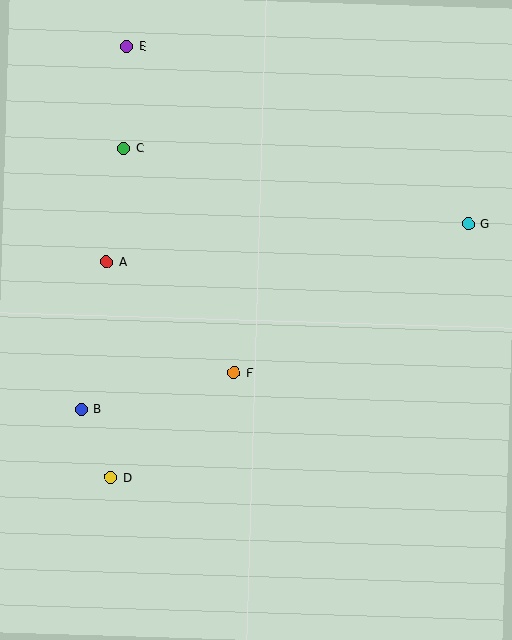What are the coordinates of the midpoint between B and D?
The midpoint between B and D is at (96, 443).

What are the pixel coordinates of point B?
Point B is at (81, 409).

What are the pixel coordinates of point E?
Point E is at (127, 46).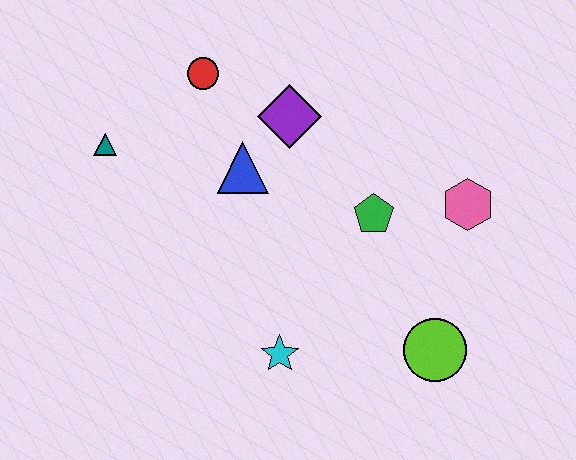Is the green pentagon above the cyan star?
Yes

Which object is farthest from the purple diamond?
The lime circle is farthest from the purple diamond.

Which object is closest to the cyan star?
The lime circle is closest to the cyan star.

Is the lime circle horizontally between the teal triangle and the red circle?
No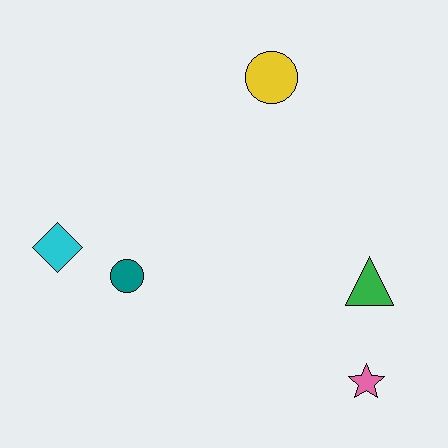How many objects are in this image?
There are 5 objects.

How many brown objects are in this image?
There are no brown objects.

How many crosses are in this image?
There are no crosses.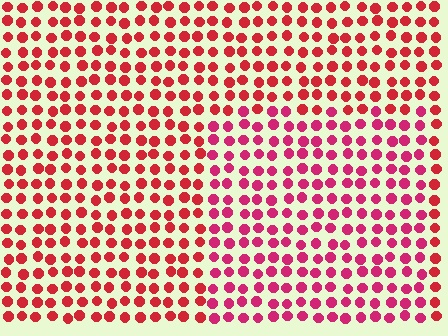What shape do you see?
I see a rectangle.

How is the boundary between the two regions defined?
The boundary is defined purely by a slight shift in hue (about 22 degrees). Spacing, size, and orientation are identical on both sides.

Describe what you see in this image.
The image is filled with small red elements in a uniform arrangement. A rectangle-shaped region is visible where the elements are tinted to a slightly different hue, forming a subtle color boundary.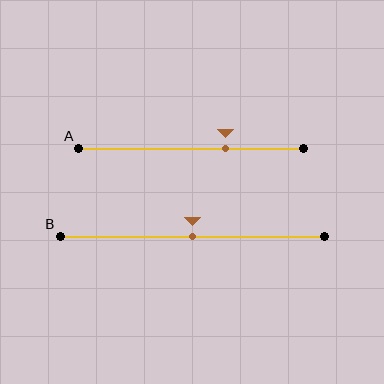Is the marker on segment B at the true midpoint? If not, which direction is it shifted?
Yes, the marker on segment B is at the true midpoint.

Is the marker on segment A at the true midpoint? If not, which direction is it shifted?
No, the marker on segment A is shifted to the right by about 15% of the segment length.